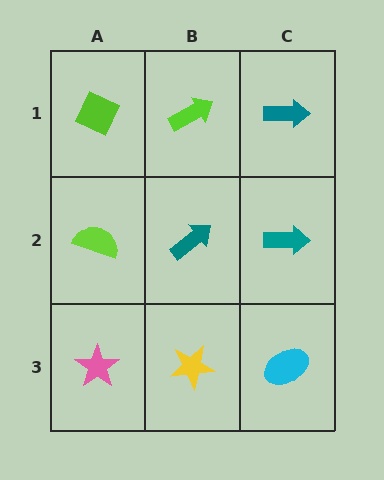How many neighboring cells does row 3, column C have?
2.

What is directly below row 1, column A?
A lime semicircle.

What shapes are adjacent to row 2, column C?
A teal arrow (row 1, column C), a cyan ellipse (row 3, column C), a teal arrow (row 2, column B).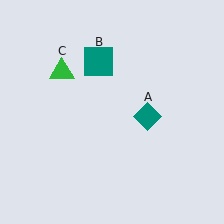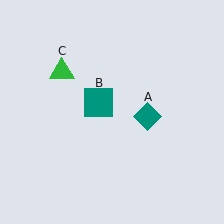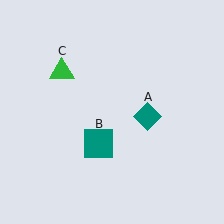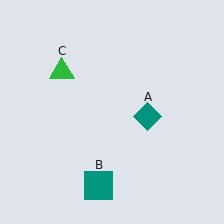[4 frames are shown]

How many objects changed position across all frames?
1 object changed position: teal square (object B).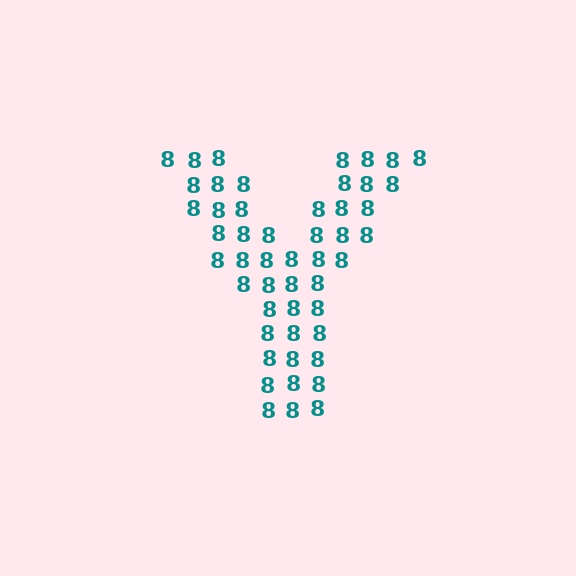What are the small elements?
The small elements are digit 8's.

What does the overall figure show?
The overall figure shows the letter Y.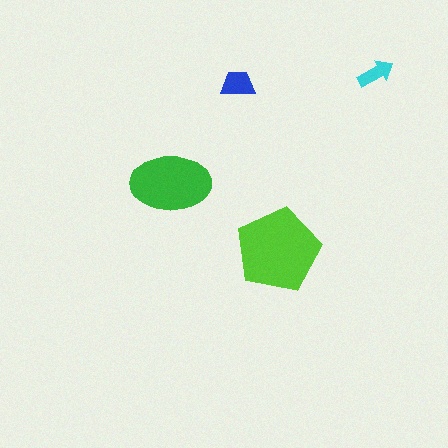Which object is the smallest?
The cyan arrow.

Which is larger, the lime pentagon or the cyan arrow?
The lime pentagon.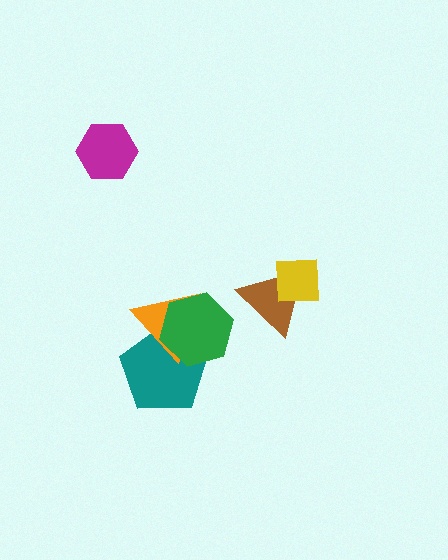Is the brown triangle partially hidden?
Yes, it is partially covered by another shape.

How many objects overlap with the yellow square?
1 object overlaps with the yellow square.